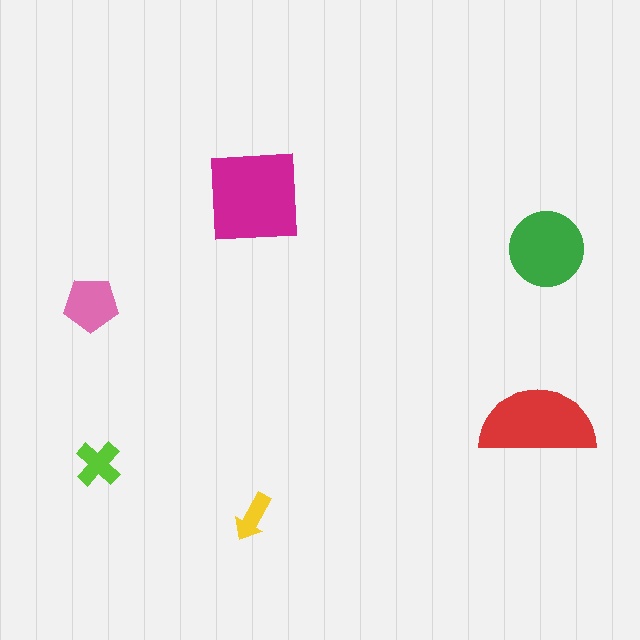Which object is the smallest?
The yellow arrow.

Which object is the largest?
The magenta square.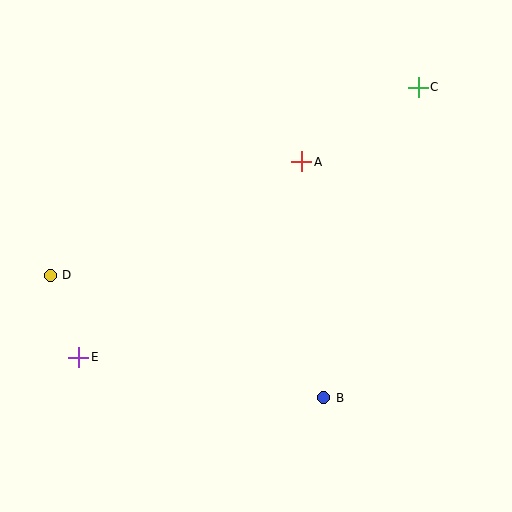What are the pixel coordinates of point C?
Point C is at (418, 87).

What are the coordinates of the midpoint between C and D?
The midpoint between C and D is at (234, 181).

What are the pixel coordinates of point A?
Point A is at (302, 162).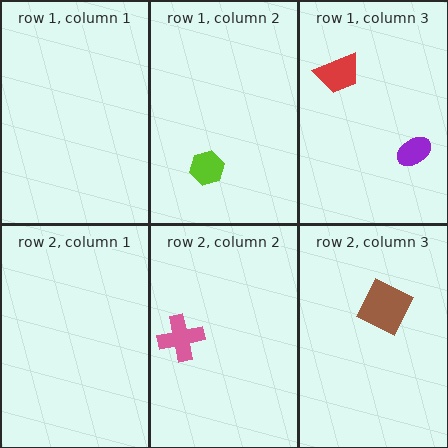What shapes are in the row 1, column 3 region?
The red trapezoid, the purple ellipse.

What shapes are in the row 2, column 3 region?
The brown square.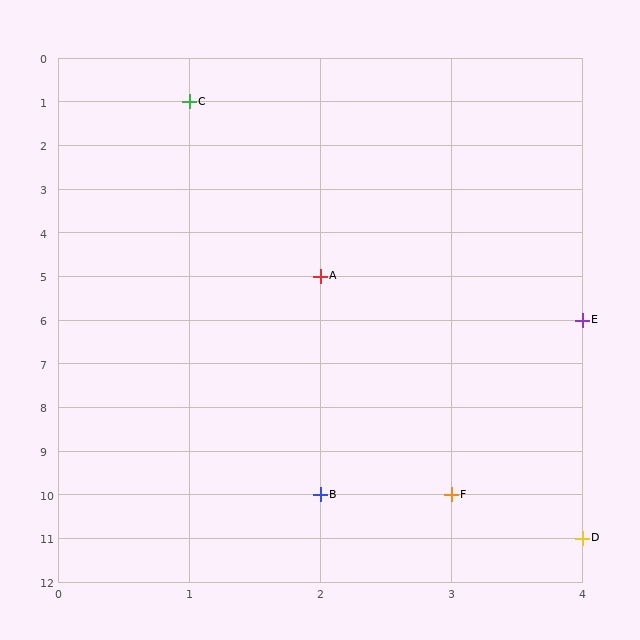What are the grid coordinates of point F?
Point F is at grid coordinates (3, 10).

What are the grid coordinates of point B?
Point B is at grid coordinates (2, 10).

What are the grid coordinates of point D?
Point D is at grid coordinates (4, 11).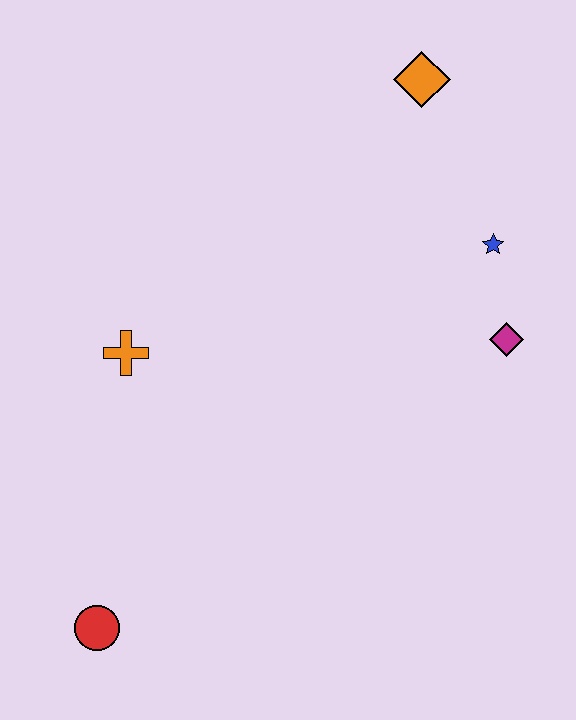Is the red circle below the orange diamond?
Yes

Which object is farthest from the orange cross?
The orange diamond is farthest from the orange cross.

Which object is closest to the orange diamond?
The blue star is closest to the orange diamond.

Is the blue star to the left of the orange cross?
No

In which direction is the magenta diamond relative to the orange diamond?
The magenta diamond is below the orange diamond.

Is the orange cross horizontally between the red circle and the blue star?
Yes